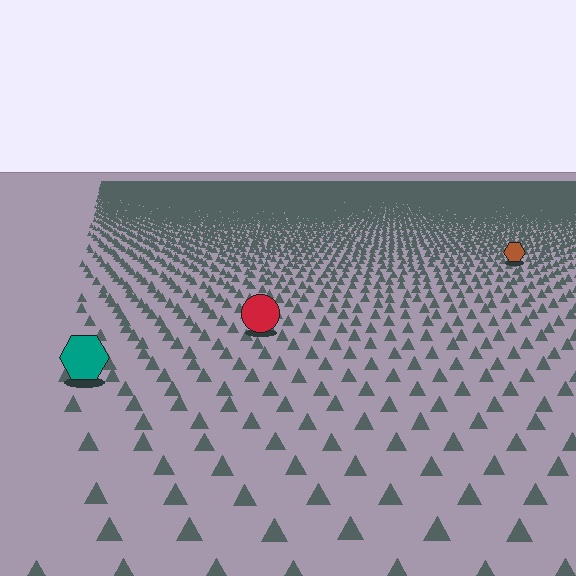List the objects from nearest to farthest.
From nearest to farthest: the teal hexagon, the red circle, the brown hexagon.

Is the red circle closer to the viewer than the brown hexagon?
Yes. The red circle is closer — you can tell from the texture gradient: the ground texture is coarser near it.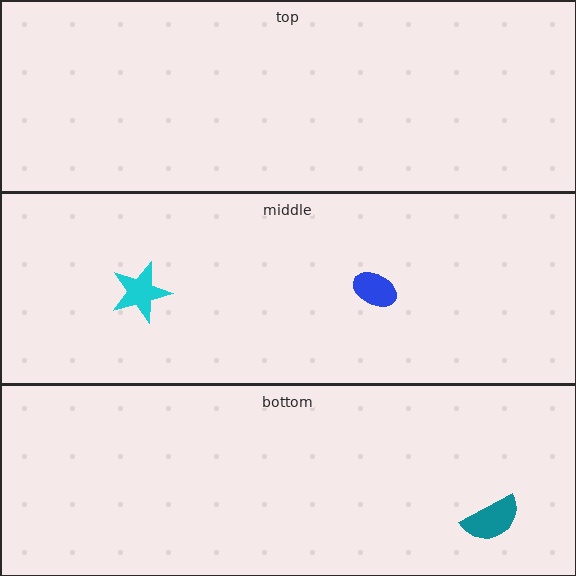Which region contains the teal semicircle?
The bottom region.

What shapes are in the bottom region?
The teal semicircle.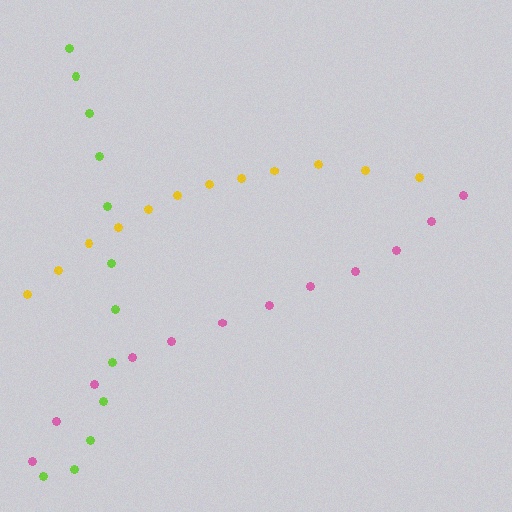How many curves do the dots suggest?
There are 3 distinct paths.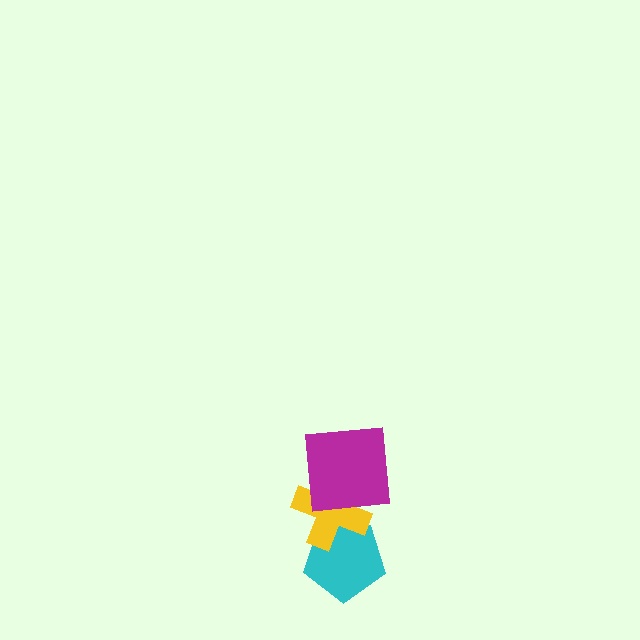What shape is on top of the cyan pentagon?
The yellow cross is on top of the cyan pentagon.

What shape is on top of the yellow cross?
The magenta square is on top of the yellow cross.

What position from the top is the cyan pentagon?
The cyan pentagon is 3rd from the top.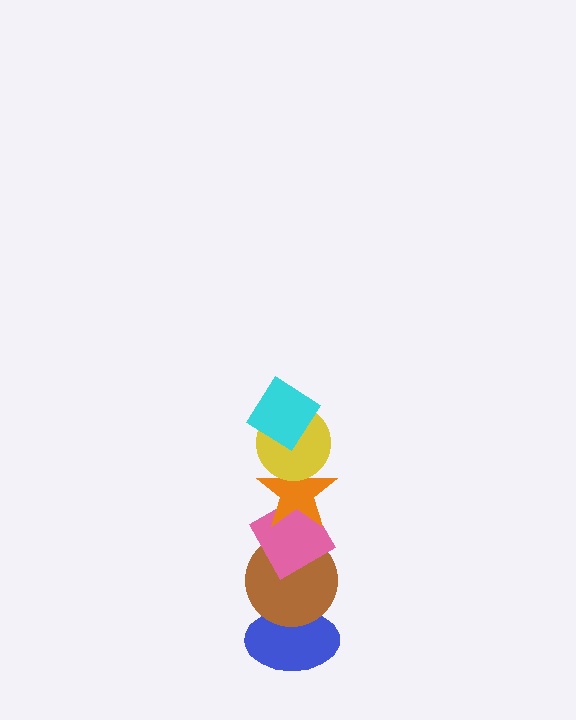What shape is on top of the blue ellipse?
The brown circle is on top of the blue ellipse.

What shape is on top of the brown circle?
The pink diamond is on top of the brown circle.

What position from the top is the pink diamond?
The pink diamond is 4th from the top.